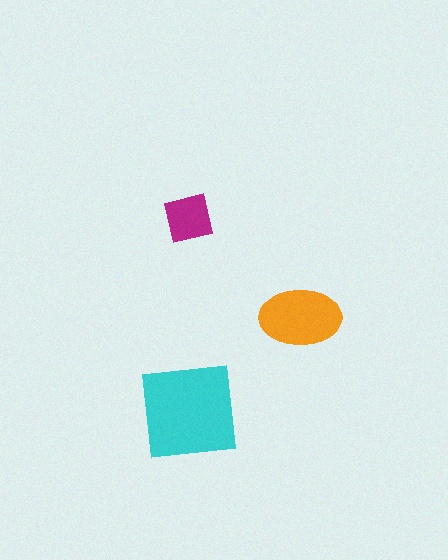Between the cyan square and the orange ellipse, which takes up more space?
The cyan square.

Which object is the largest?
The cyan square.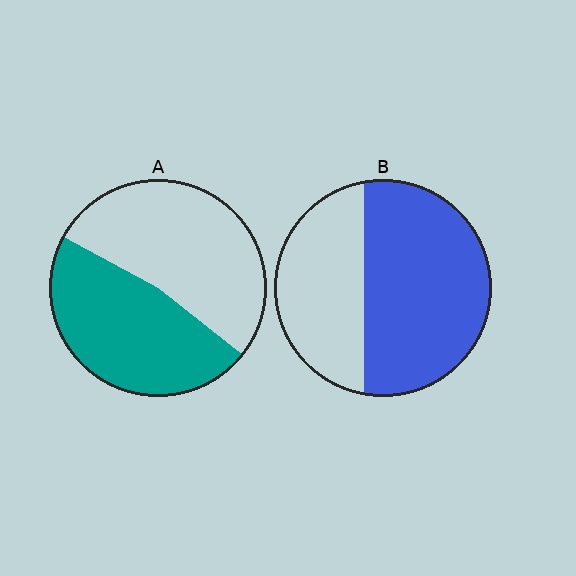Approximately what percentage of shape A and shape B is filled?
A is approximately 45% and B is approximately 60%.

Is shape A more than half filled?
Roughly half.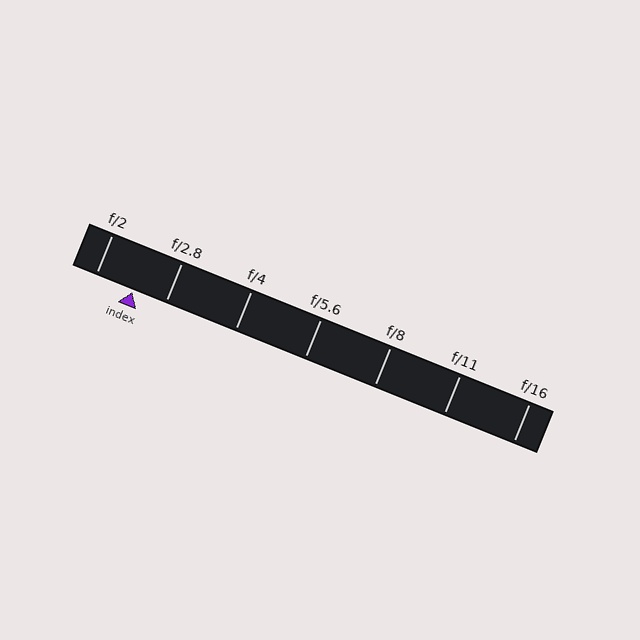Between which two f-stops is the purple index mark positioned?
The index mark is between f/2 and f/2.8.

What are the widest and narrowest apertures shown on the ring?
The widest aperture shown is f/2 and the narrowest is f/16.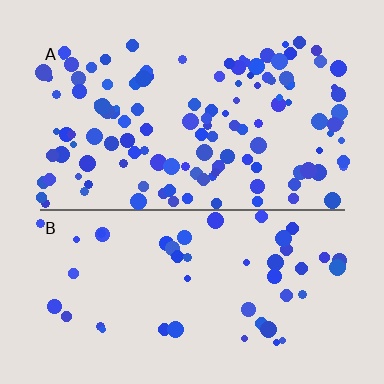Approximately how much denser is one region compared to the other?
Approximately 2.6× — region A over region B.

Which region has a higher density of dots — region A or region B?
A (the top).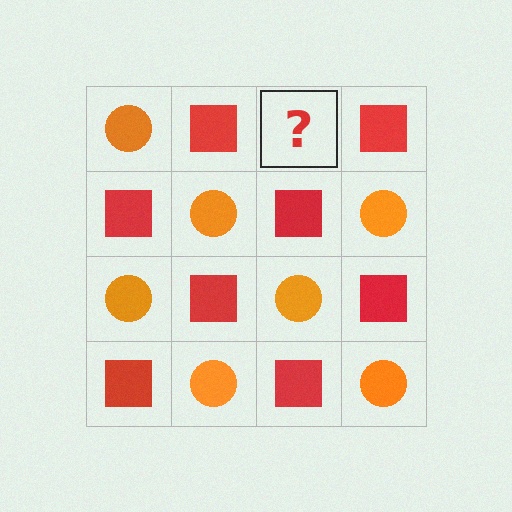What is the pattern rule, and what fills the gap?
The rule is that it alternates orange circle and red square in a checkerboard pattern. The gap should be filled with an orange circle.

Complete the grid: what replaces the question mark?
The question mark should be replaced with an orange circle.